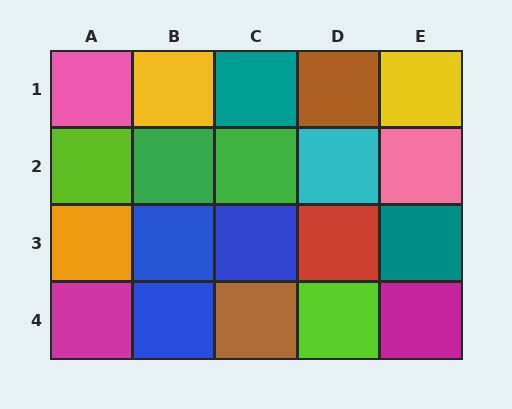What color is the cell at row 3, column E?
Teal.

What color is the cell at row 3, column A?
Orange.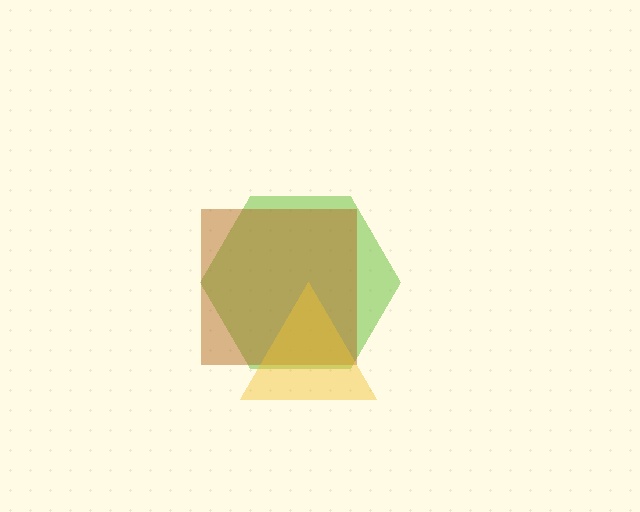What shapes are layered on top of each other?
The layered shapes are: a lime hexagon, a brown square, a yellow triangle.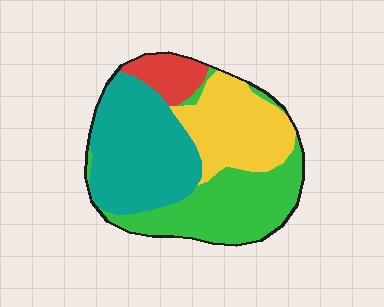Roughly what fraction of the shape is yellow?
Yellow covers about 25% of the shape.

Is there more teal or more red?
Teal.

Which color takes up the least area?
Red, at roughly 10%.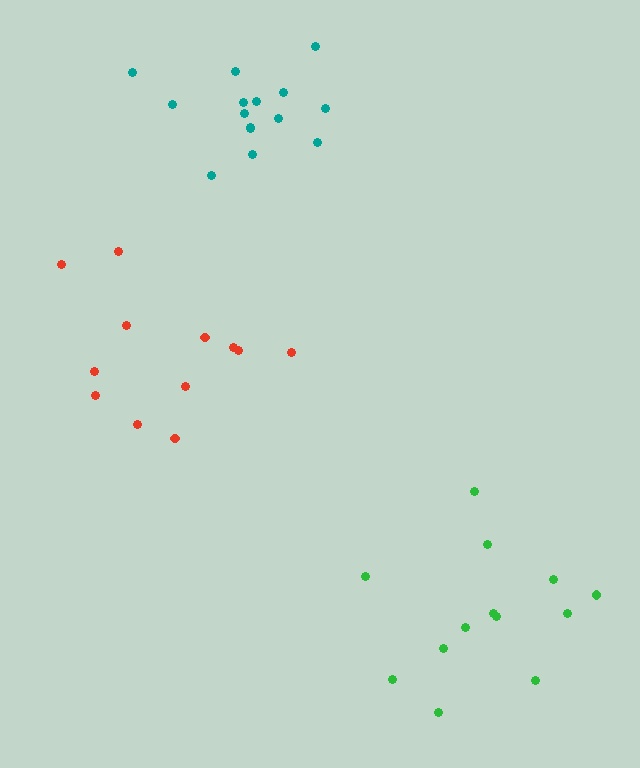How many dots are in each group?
Group 1: 15 dots, Group 2: 13 dots, Group 3: 12 dots (40 total).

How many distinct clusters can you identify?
There are 3 distinct clusters.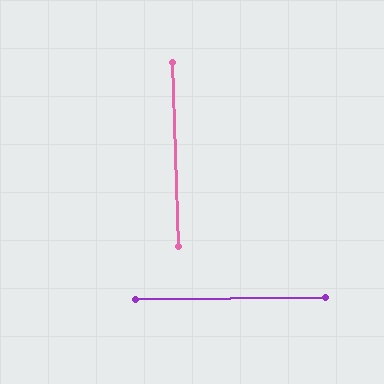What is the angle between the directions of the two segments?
Approximately 89 degrees.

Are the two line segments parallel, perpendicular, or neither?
Perpendicular — they meet at approximately 89°.